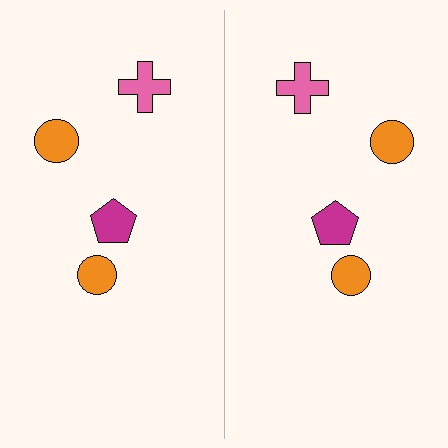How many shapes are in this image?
There are 8 shapes in this image.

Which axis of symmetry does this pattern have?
The pattern has a vertical axis of symmetry running through the center of the image.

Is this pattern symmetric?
Yes, this pattern has bilateral (reflection) symmetry.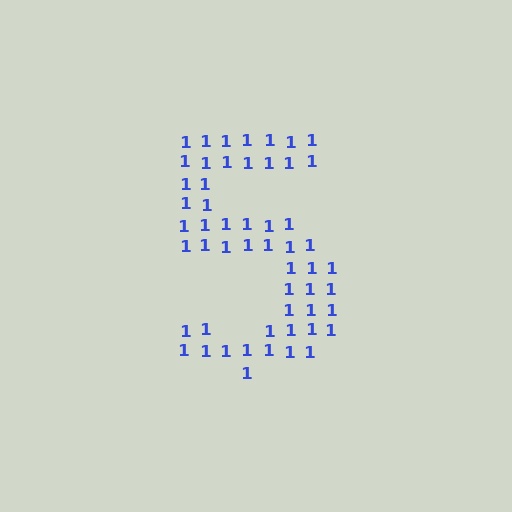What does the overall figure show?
The overall figure shows the digit 5.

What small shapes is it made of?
It is made of small digit 1's.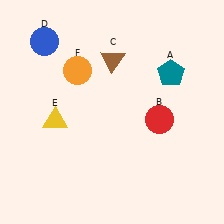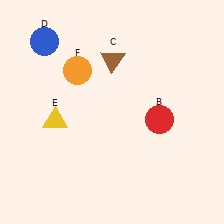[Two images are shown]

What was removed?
The teal pentagon (A) was removed in Image 2.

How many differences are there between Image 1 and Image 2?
There is 1 difference between the two images.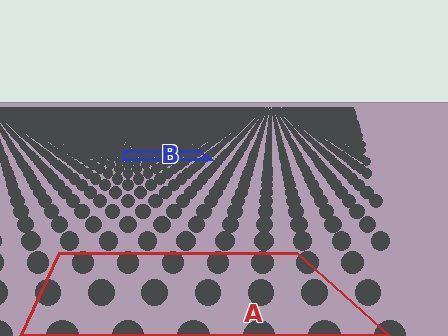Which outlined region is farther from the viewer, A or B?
Region B is farther from the viewer — the texture elements inside it appear smaller and more densely packed.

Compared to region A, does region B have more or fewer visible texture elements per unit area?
Region B has more texture elements per unit area — they are packed more densely because it is farther away.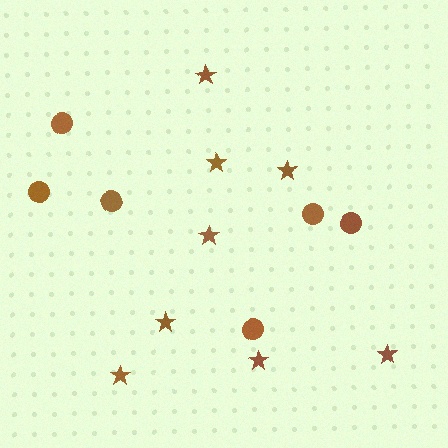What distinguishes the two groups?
There are 2 groups: one group of circles (6) and one group of stars (8).